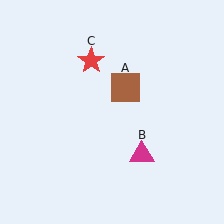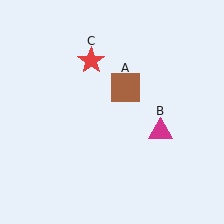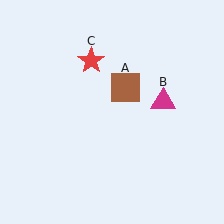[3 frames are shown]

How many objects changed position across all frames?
1 object changed position: magenta triangle (object B).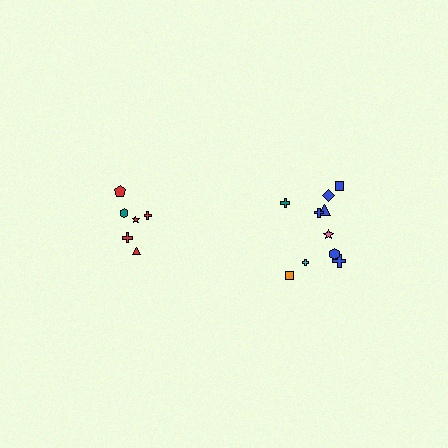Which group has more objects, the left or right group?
The right group.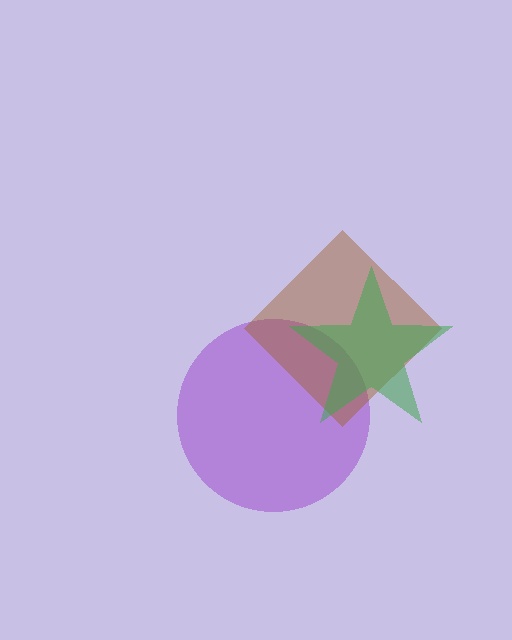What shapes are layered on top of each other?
The layered shapes are: a purple circle, a brown diamond, a green star.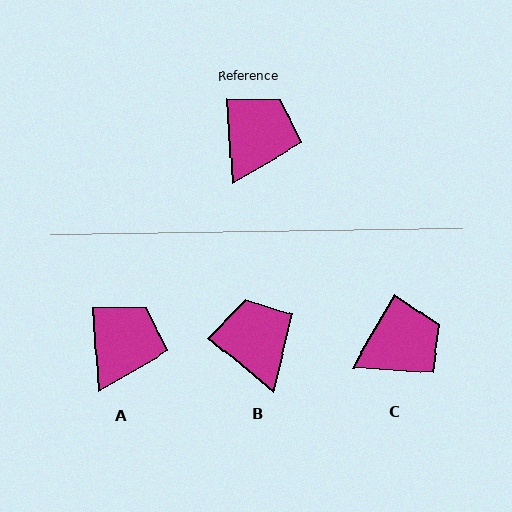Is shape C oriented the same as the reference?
No, it is off by about 34 degrees.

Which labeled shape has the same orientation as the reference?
A.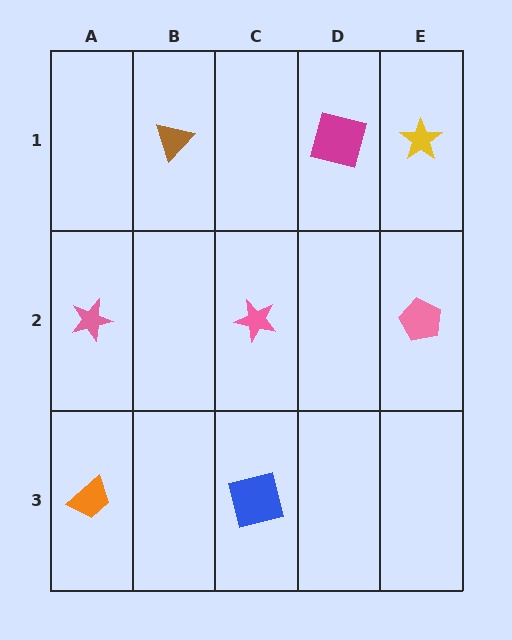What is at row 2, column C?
A pink star.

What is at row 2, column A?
A pink star.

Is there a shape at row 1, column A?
No, that cell is empty.